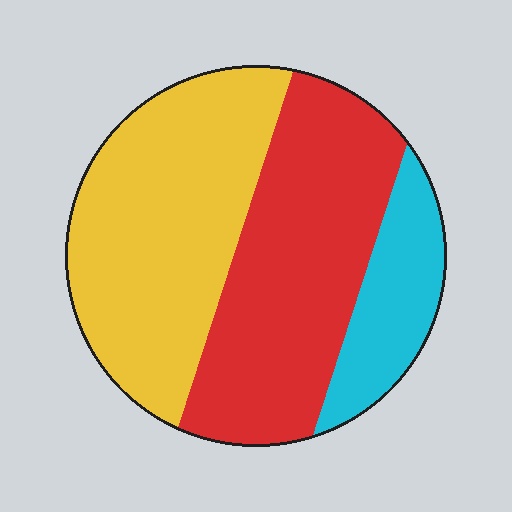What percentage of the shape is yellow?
Yellow takes up about two fifths (2/5) of the shape.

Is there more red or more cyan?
Red.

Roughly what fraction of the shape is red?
Red takes up about two fifths (2/5) of the shape.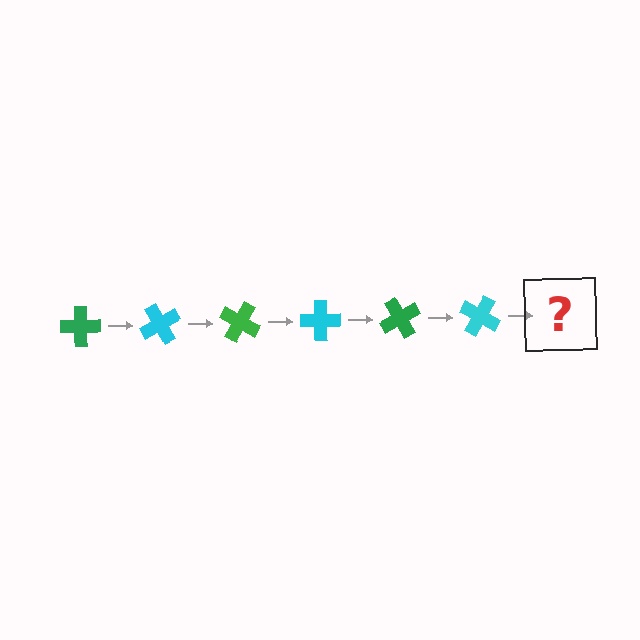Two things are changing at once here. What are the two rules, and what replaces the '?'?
The two rules are that it rotates 60 degrees each step and the color cycles through green and cyan. The '?' should be a green cross, rotated 360 degrees from the start.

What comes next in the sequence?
The next element should be a green cross, rotated 360 degrees from the start.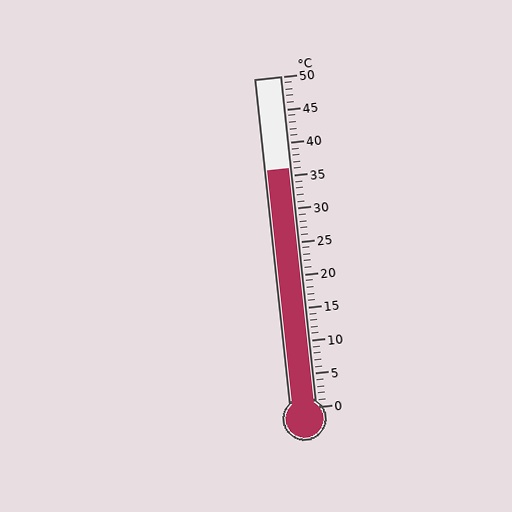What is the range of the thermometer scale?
The thermometer scale ranges from 0°C to 50°C.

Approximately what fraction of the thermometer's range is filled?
The thermometer is filled to approximately 70% of its range.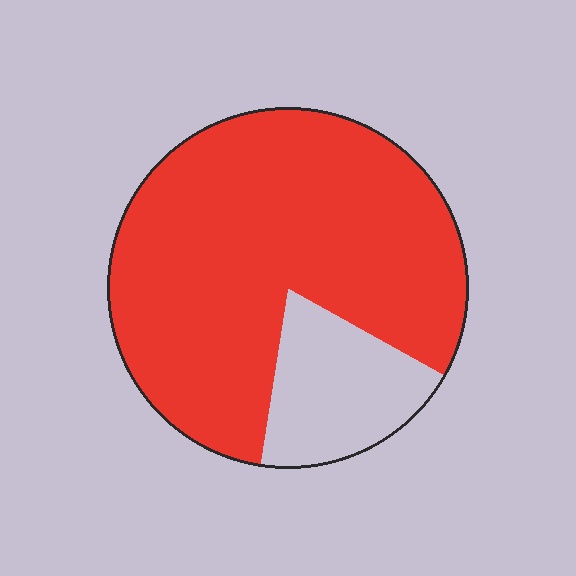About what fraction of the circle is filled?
About four fifths (4/5).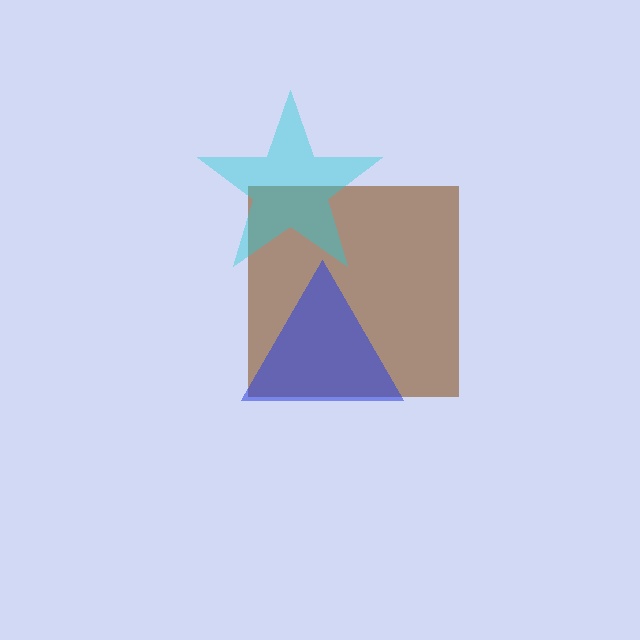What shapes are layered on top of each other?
The layered shapes are: a brown square, a blue triangle, a cyan star.